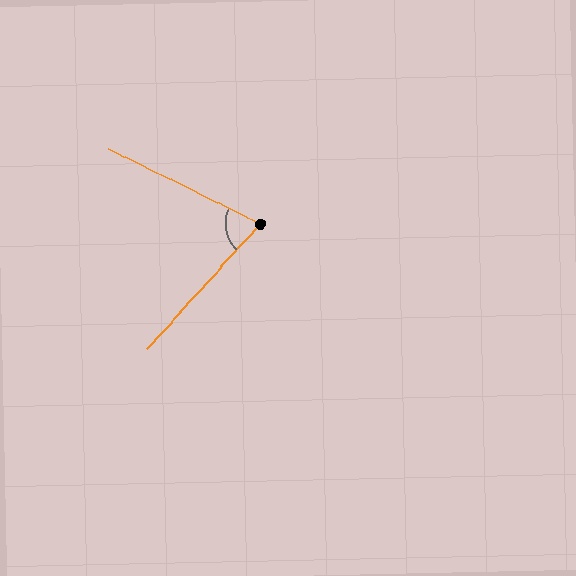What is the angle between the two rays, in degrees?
Approximately 74 degrees.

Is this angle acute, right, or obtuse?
It is acute.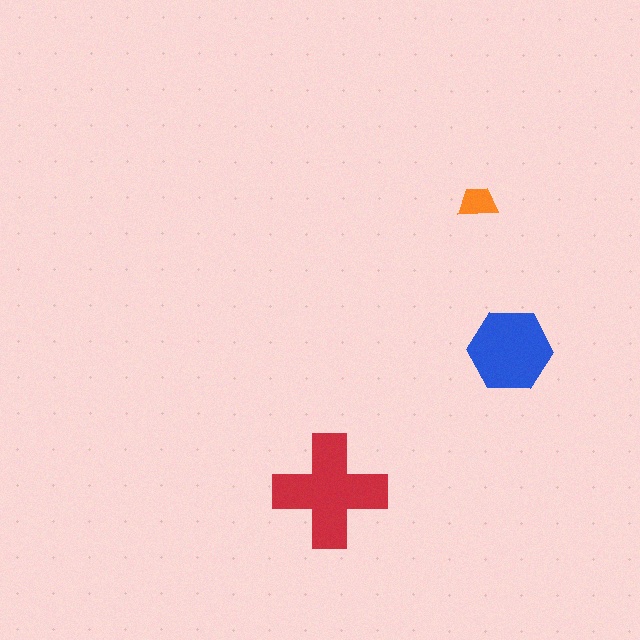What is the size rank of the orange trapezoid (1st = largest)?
3rd.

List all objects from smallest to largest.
The orange trapezoid, the blue hexagon, the red cross.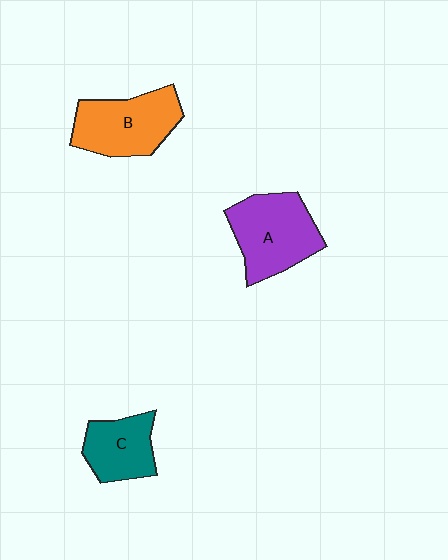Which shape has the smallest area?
Shape C (teal).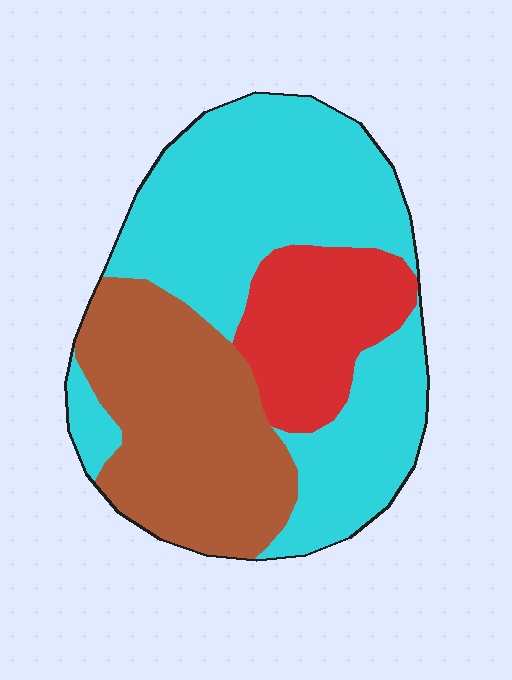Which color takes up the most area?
Cyan, at roughly 50%.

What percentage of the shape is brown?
Brown covers roughly 30% of the shape.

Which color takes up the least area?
Red, at roughly 20%.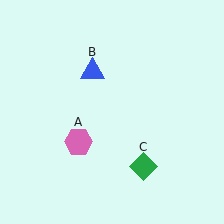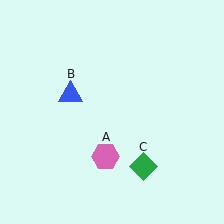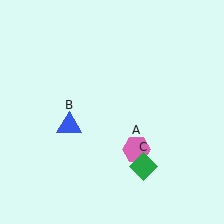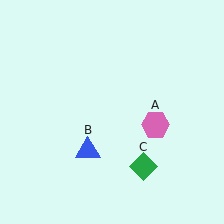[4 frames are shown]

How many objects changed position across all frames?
2 objects changed position: pink hexagon (object A), blue triangle (object B).